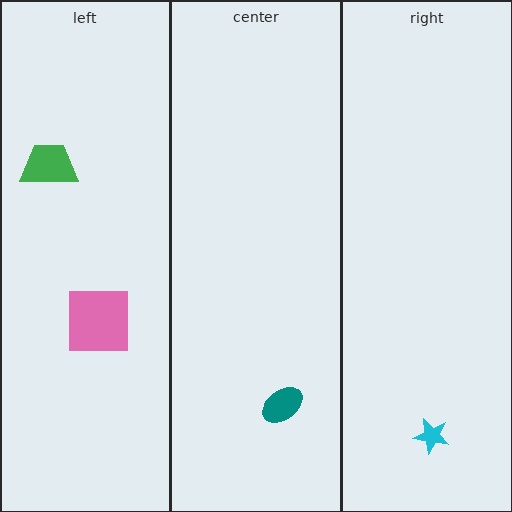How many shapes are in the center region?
1.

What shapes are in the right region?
The cyan star.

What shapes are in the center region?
The teal ellipse.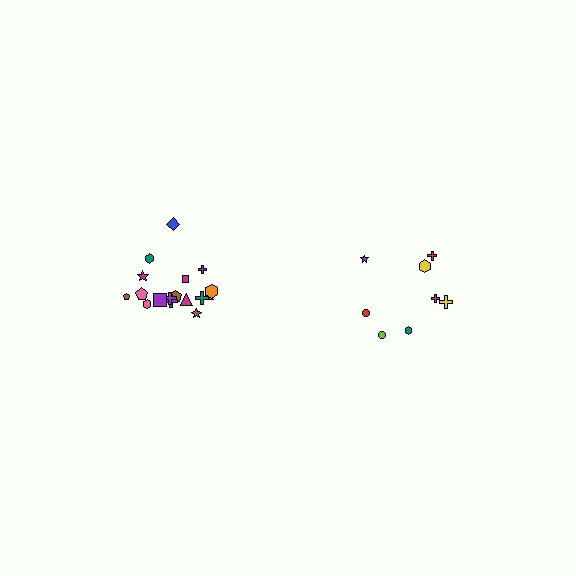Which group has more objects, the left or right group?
The left group.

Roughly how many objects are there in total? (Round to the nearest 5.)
Roughly 25 objects in total.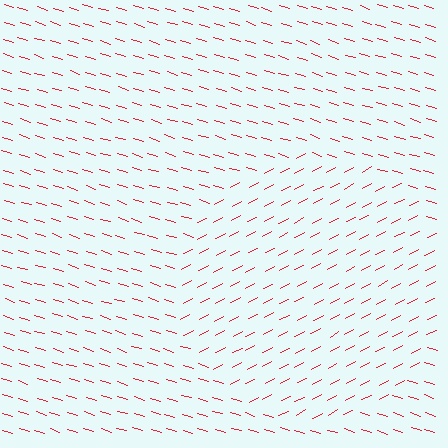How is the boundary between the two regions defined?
The boundary is defined purely by a change in line orientation (approximately 45 degrees difference). All lines are the same color and thickness.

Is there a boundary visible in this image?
Yes, there is a texture boundary formed by a change in line orientation.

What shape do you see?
I see a circle.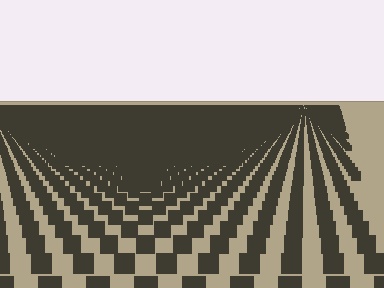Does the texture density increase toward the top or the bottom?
Density increases toward the top.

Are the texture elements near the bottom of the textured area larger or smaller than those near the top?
Larger. Near the bottom, elements are closer to the viewer and appear at a bigger on-screen size.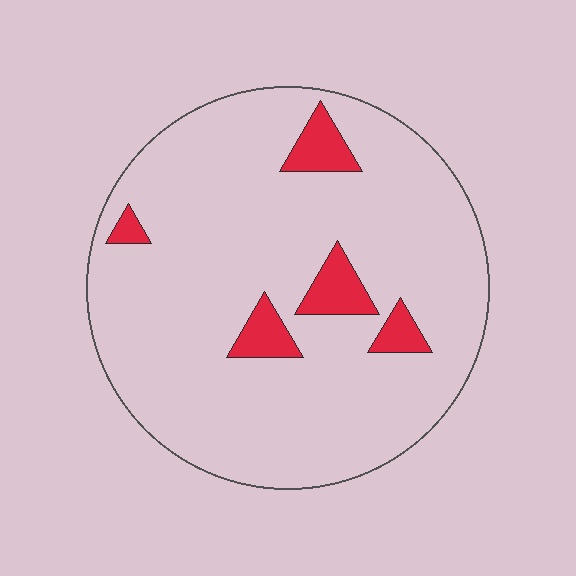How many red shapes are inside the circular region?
5.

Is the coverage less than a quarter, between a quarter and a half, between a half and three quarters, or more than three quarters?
Less than a quarter.